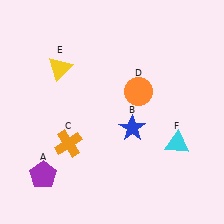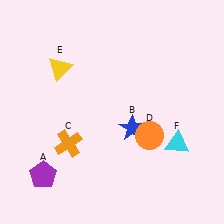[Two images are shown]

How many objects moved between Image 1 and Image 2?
1 object moved between the two images.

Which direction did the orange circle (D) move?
The orange circle (D) moved down.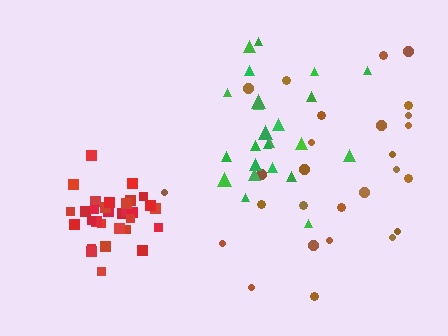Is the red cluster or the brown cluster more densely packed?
Red.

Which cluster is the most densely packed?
Red.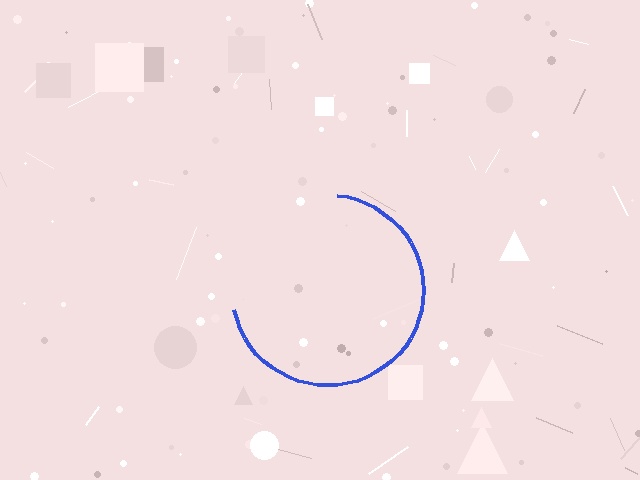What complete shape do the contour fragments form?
The contour fragments form a circle.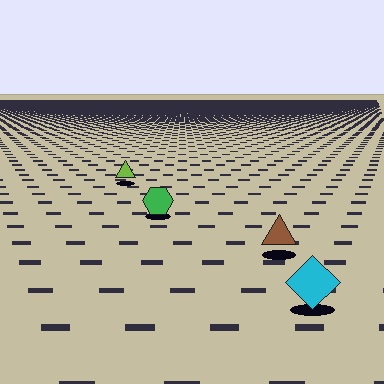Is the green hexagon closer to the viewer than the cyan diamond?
No. The cyan diamond is closer — you can tell from the texture gradient: the ground texture is coarser near it.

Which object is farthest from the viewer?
The lime triangle is farthest from the viewer. It appears smaller and the ground texture around it is denser.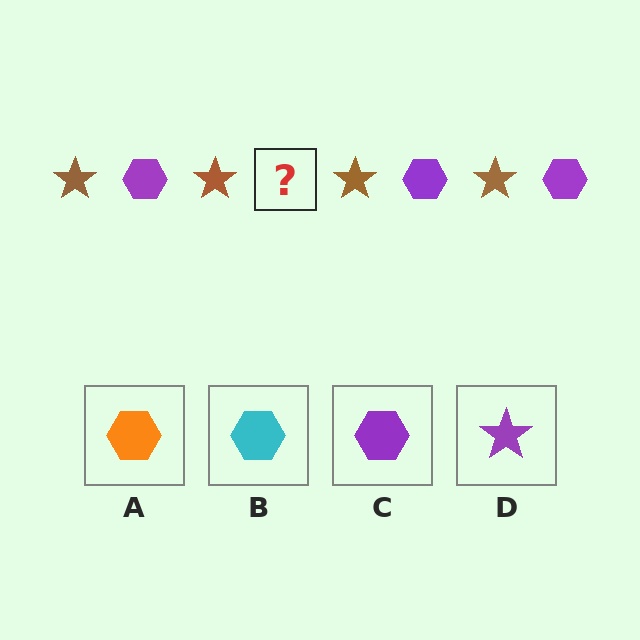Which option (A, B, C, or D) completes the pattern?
C.